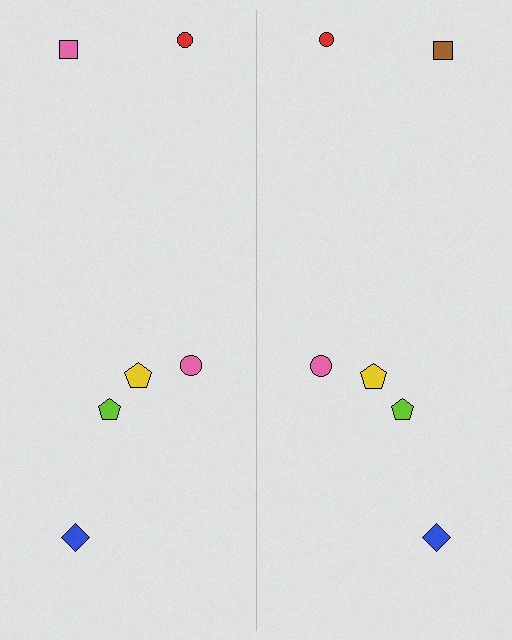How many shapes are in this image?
There are 12 shapes in this image.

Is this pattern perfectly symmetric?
No, the pattern is not perfectly symmetric. The brown square on the right side breaks the symmetry — its mirror counterpart is pink.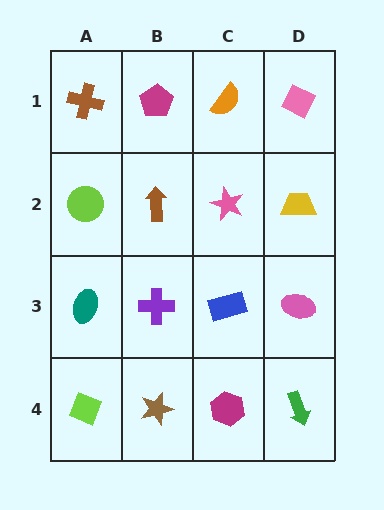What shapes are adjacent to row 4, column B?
A purple cross (row 3, column B), a lime diamond (row 4, column A), a magenta hexagon (row 4, column C).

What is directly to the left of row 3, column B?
A teal ellipse.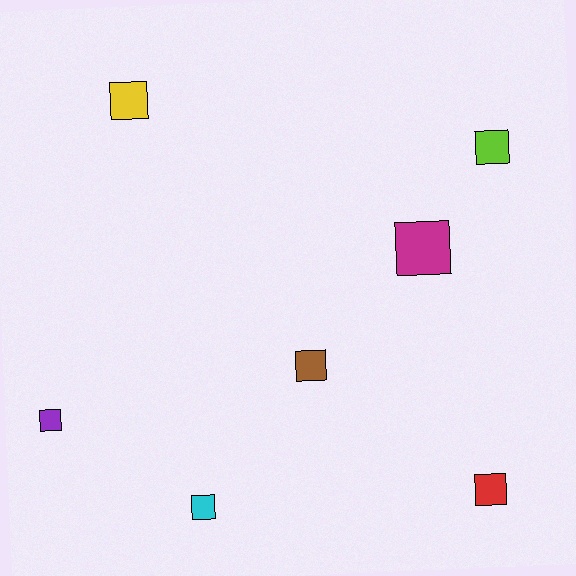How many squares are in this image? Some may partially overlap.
There are 7 squares.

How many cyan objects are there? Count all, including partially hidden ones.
There is 1 cyan object.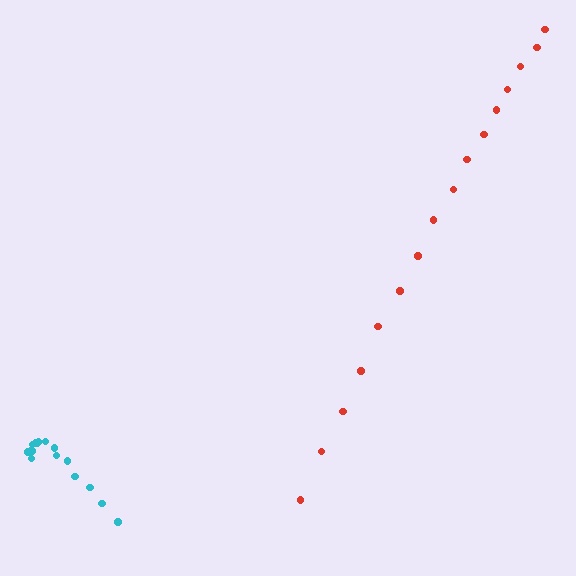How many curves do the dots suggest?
There are 2 distinct paths.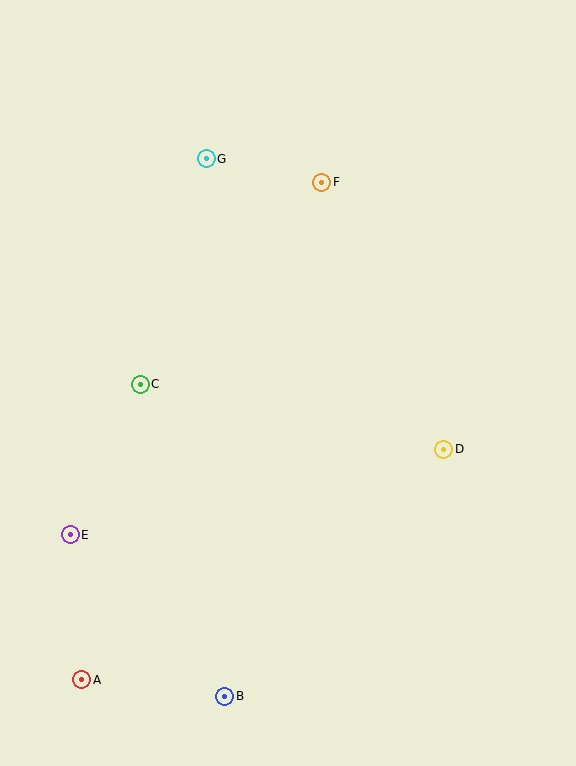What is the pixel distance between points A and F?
The distance between A and F is 552 pixels.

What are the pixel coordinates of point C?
Point C is at (140, 384).